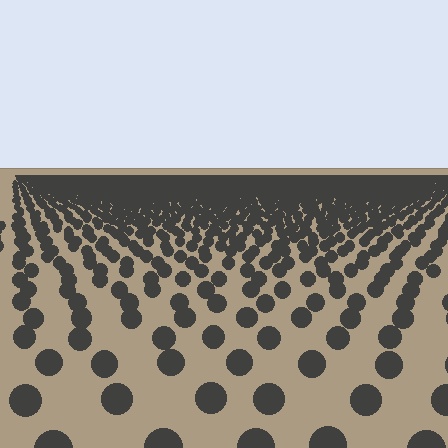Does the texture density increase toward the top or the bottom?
Density increases toward the top.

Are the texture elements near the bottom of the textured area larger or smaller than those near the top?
Larger. Near the bottom, elements are closer to the viewer and appear at a bigger on-screen size.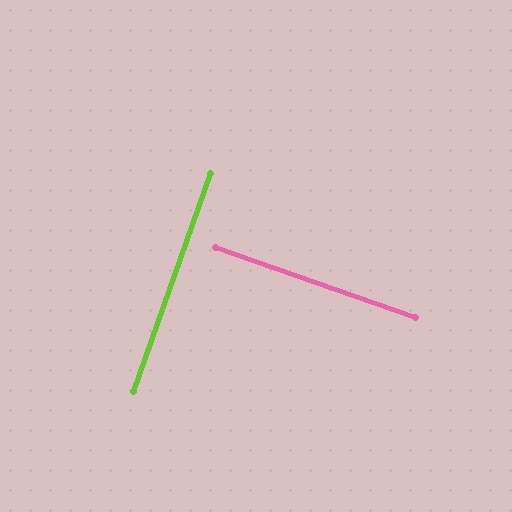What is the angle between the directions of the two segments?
Approximately 90 degrees.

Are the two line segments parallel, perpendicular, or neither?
Perpendicular — they meet at approximately 90°.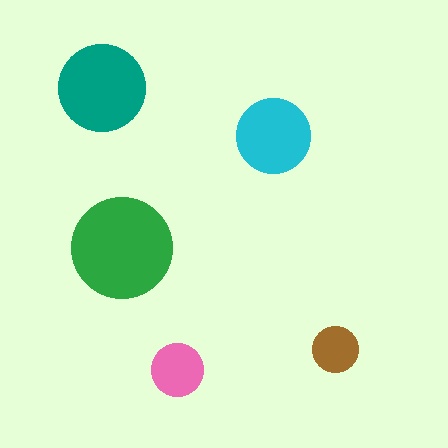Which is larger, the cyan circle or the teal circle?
The teal one.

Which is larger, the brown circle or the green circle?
The green one.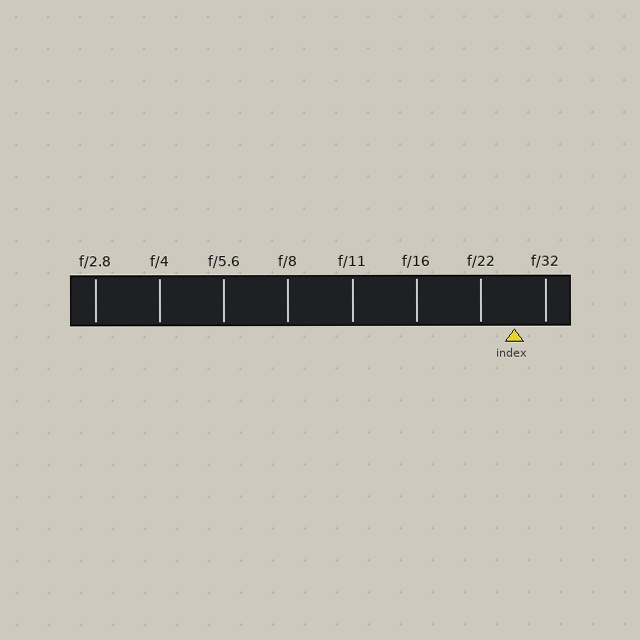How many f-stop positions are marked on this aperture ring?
There are 8 f-stop positions marked.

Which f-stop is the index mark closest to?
The index mark is closest to f/32.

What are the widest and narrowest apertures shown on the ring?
The widest aperture shown is f/2.8 and the narrowest is f/32.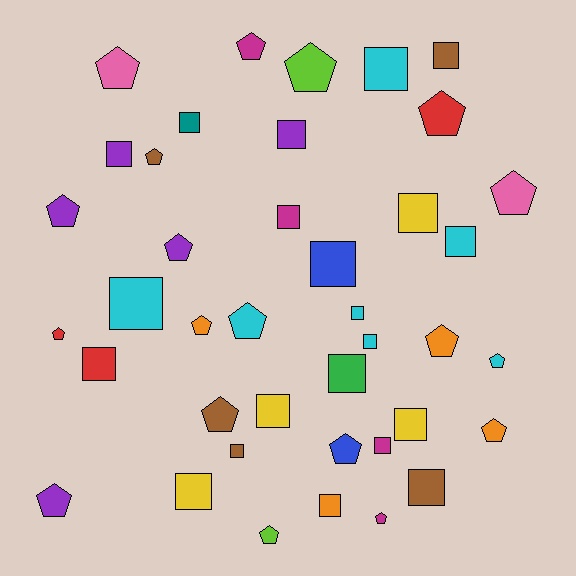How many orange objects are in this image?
There are 4 orange objects.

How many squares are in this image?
There are 21 squares.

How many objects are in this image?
There are 40 objects.